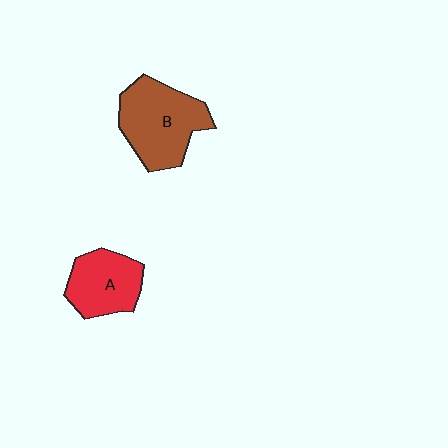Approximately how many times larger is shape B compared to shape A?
Approximately 1.4 times.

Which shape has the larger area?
Shape B (brown).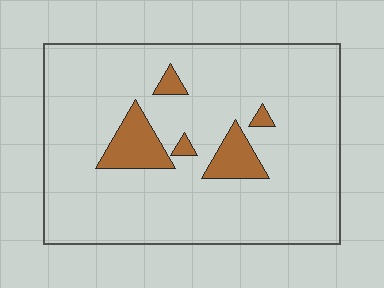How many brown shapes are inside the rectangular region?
5.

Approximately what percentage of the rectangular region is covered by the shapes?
Approximately 10%.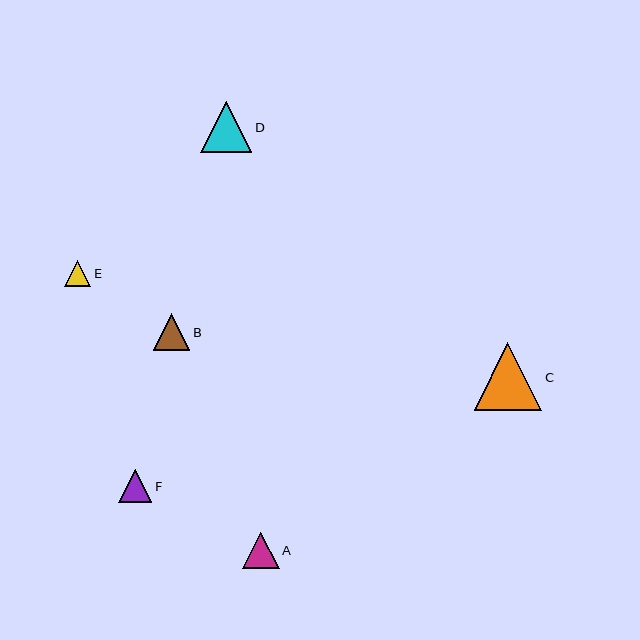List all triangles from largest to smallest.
From largest to smallest: C, D, B, A, F, E.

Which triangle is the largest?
Triangle C is the largest with a size of approximately 67 pixels.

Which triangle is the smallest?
Triangle E is the smallest with a size of approximately 27 pixels.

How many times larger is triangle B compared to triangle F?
Triangle B is approximately 1.1 times the size of triangle F.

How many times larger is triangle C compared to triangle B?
Triangle C is approximately 1.8 times the size of triangle B.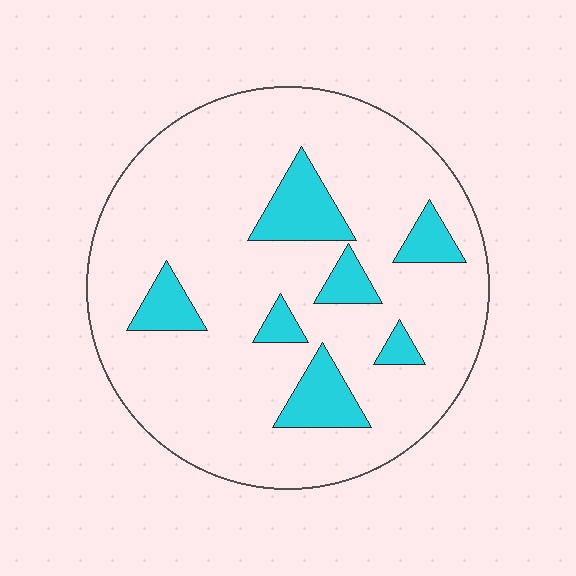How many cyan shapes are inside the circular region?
7.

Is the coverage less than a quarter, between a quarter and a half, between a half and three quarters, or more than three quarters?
Less than a quarter.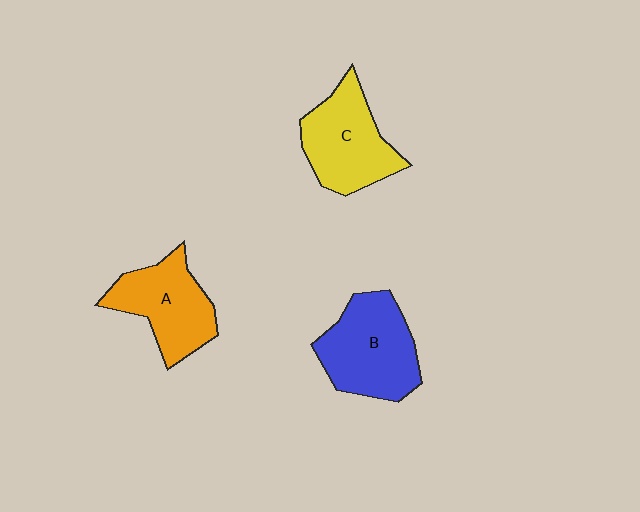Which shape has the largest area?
Shape B (blue).